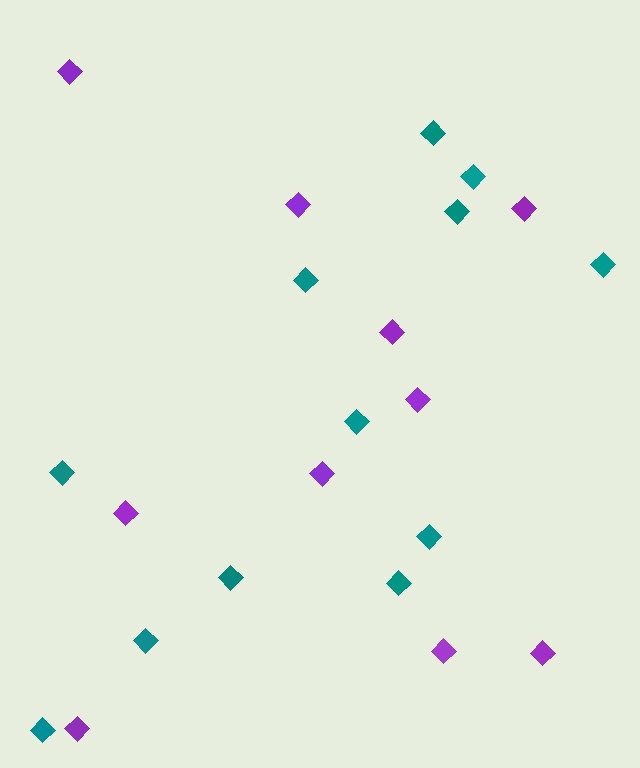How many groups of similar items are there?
There are 2 groups: one group of teal diamonds (12) and one group of purple diamonds (10).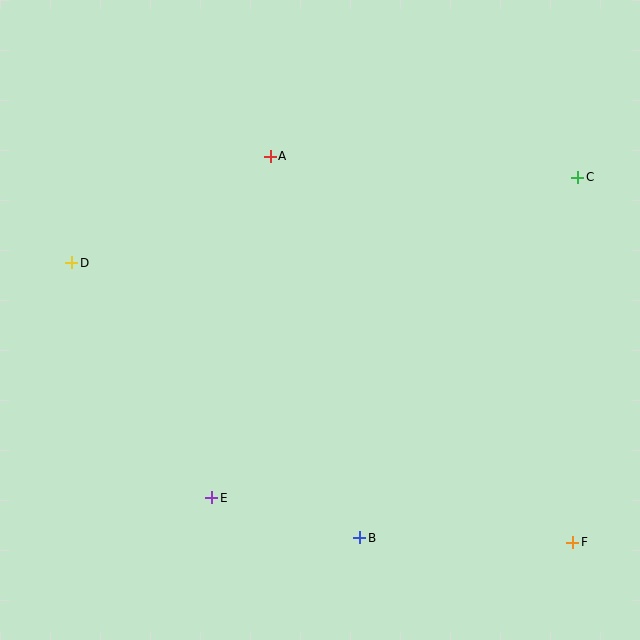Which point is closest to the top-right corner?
Point C is closest to the top-right corner.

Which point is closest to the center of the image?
Point A at (270, 156) is closest to the center.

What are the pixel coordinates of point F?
Point F is at (573, 542).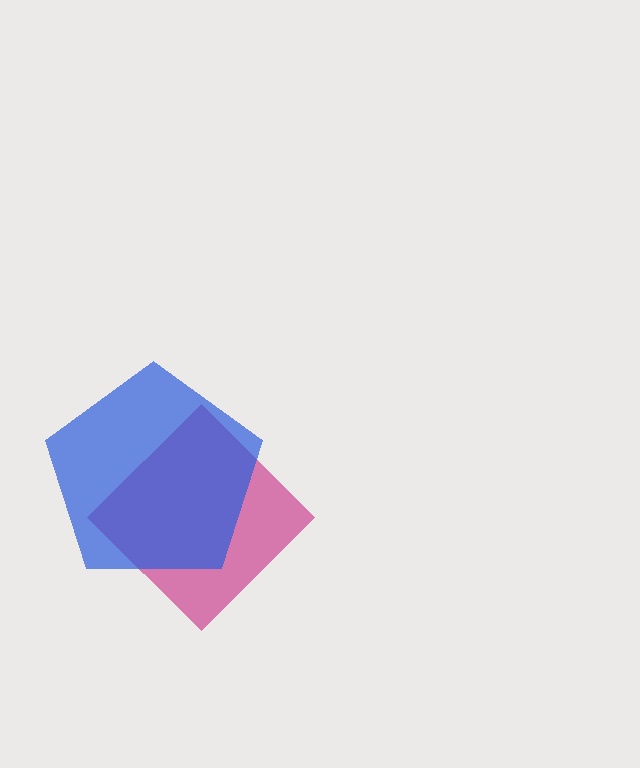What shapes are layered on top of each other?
The layered shapes are: a magenta diamond, a blue pentagon.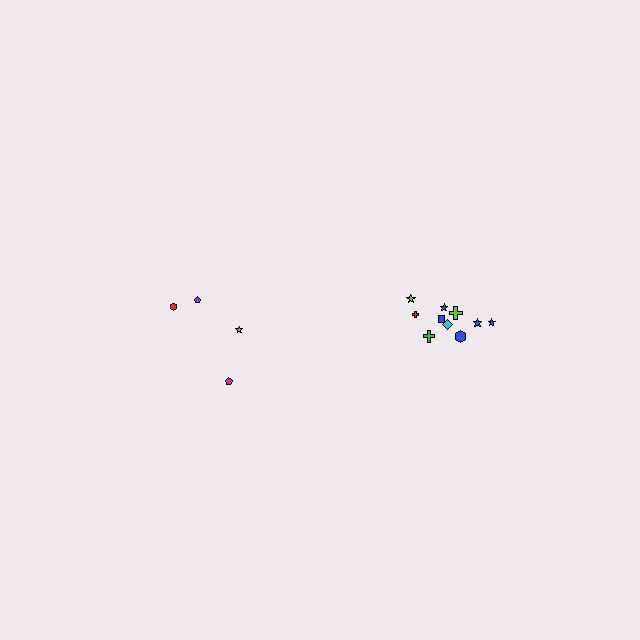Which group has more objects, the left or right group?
The right group.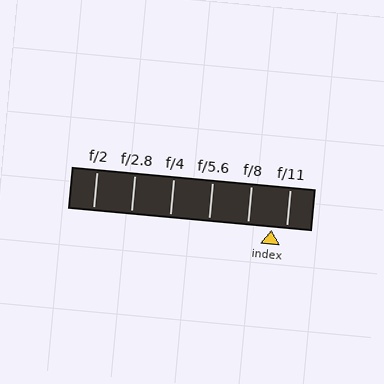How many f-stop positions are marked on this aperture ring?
There are 6 f-stop positions marked.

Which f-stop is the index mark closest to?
The index mark is closest to f/11.